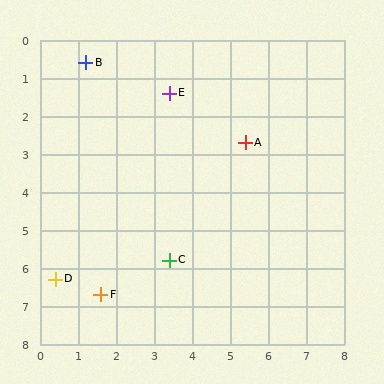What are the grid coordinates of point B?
Point B is at approximately (1.2, 0.6).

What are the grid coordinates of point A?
Point A is at approximately (5.4, 2.7).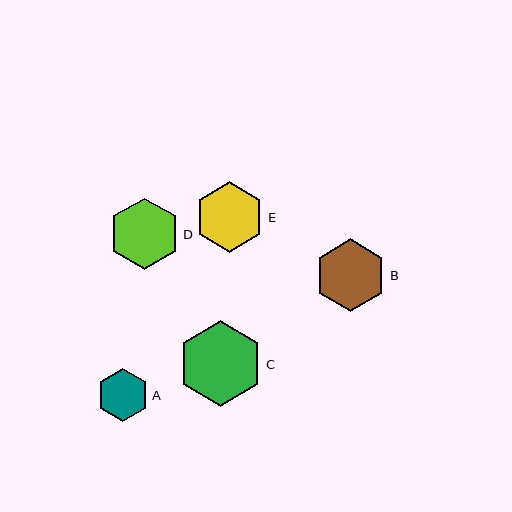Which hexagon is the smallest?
Hexagon A is the smallest with a size of approximately 52 pixels.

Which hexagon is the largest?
Hexagon C is the largest with a size of approximately 85 pixels.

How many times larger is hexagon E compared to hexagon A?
Hexagon E is approximately 1.3 times the size of hexagon A.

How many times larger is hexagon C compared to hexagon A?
Hexagon C is approximately 1.6 times the size of hexagon A.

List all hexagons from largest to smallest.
From largest to smallest: C, B, D, E, A.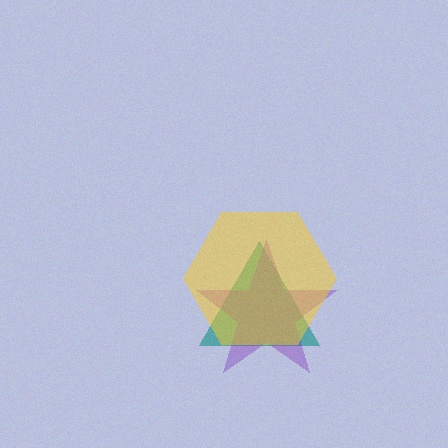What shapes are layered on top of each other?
The layered shapes are: a teal triangle, a purple star, a yellow hexagon.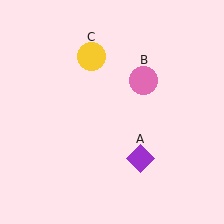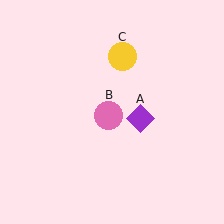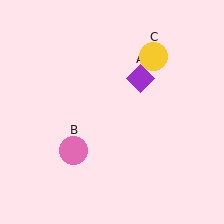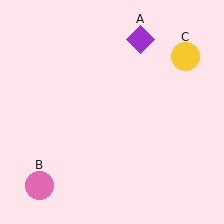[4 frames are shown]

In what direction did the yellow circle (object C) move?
The yellow circle (object C) moved right.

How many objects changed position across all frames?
3 objects changed position: purple diamond (object A), pink circle (object B), yellow circle (object C).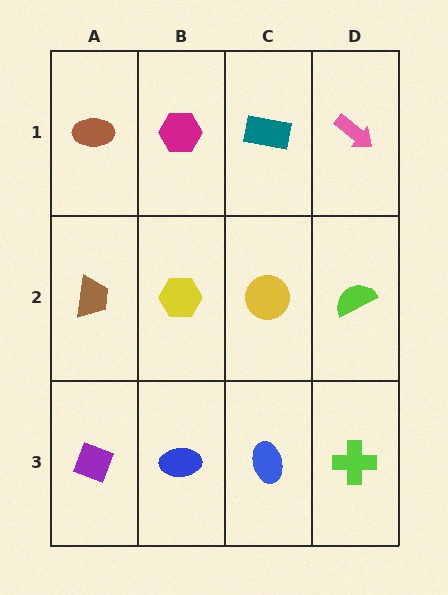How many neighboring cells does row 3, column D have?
2.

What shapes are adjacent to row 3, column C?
A yellow circle (row 2, column C), a blue ellipse (row 3, column B), a lime cross (row 3, column D).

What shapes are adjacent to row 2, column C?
A teal rectangle (row 1, column C), a blue ellipse (row 3, column C), a yellow hexagon (row 2, column B), a lime semicircle (row 2, column D).